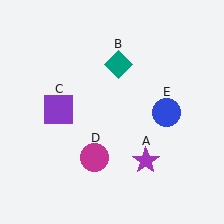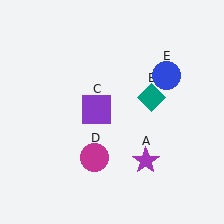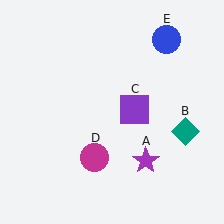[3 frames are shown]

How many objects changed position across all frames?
3 objects changed position: teal diamond (object B), purple square (object C), blue circle (object E).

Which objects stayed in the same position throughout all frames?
Purple star (object A) and magenta circle (object D) remained stationary.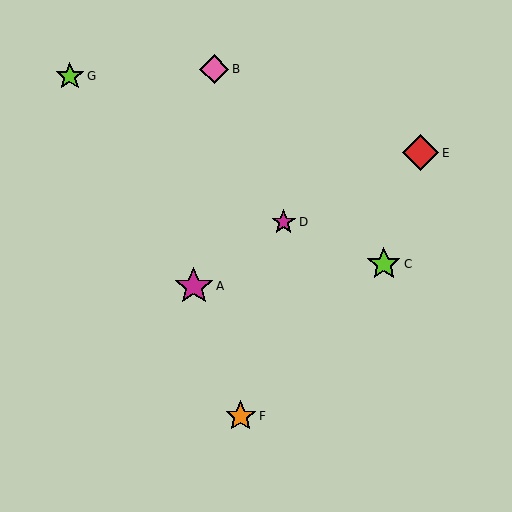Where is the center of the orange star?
The center of the orange star is at (241, 416).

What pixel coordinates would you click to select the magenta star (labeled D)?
Click at (284, 222) to select the magenta star D.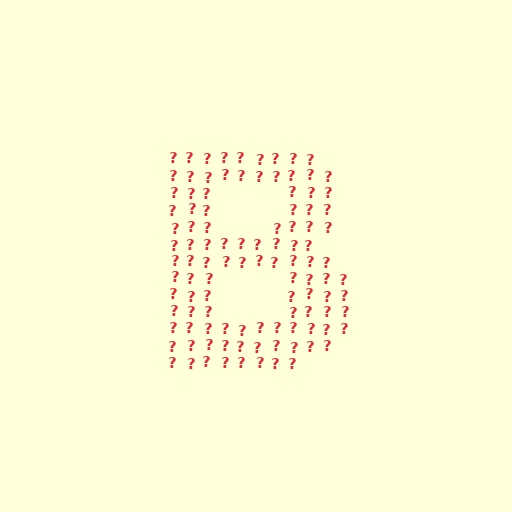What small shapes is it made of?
It is made of small question marks.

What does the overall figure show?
The overall figure shows the letter B.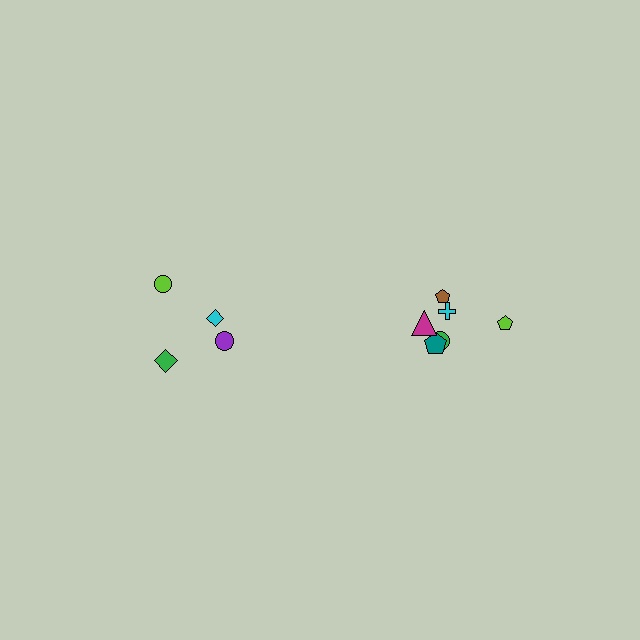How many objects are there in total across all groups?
There are 10 objects.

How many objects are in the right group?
There are 6 objects.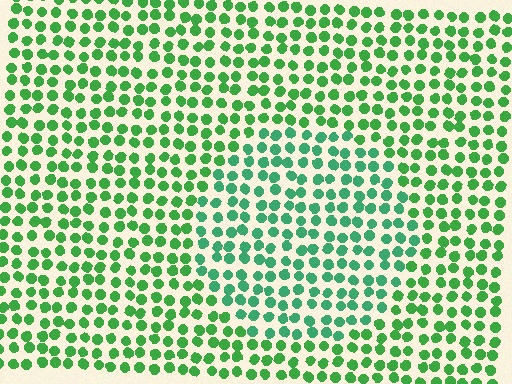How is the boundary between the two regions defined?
The boundary is defined purely by a slight shift in hue (about 24 degrees). Spacing, size, and orientation are identical on both sides.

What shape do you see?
I see a circle.